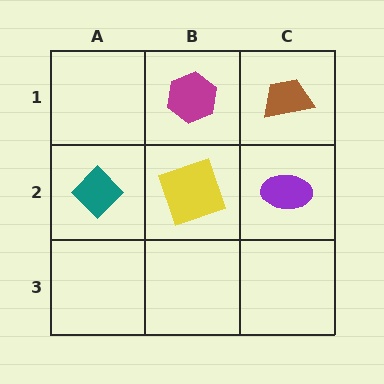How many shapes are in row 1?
2 shapes.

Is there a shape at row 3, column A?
No, that cell is empty.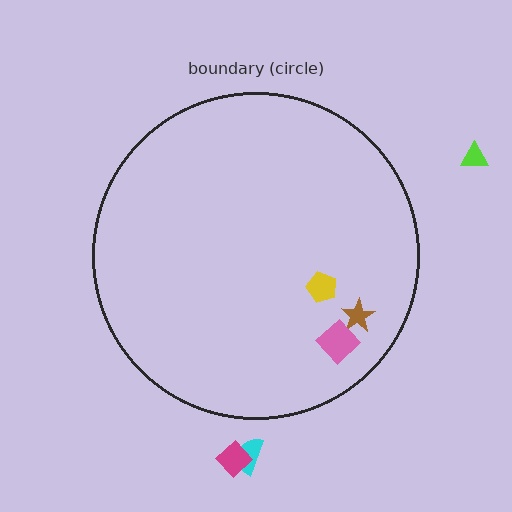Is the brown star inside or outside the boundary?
Inside.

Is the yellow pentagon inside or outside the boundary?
Inside.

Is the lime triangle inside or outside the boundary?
Outside.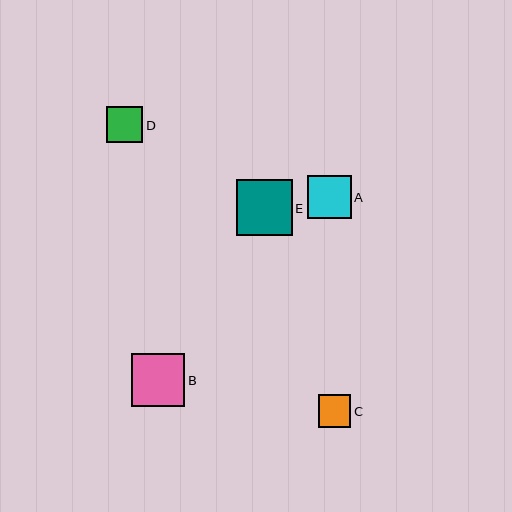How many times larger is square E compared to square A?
Square E is approximately 1.3 times the size of square A.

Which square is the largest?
Square E is the largest with a size of approximately 56 pixels.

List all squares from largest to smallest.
From largest to smallest: E, B, A, D, C.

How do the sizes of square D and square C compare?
Square D and square C are approximately the same size.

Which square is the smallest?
Square C is the smallest with a size of approximately 33 pixels.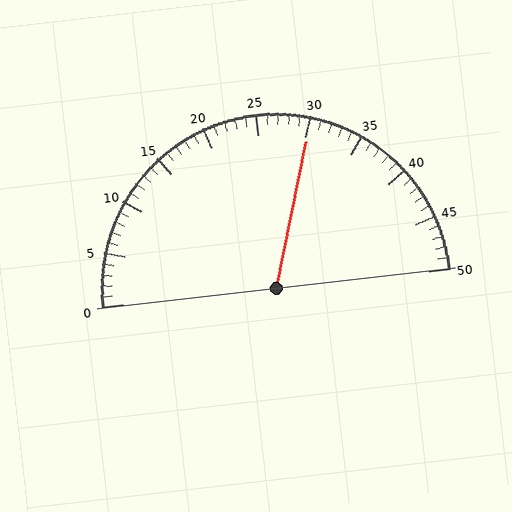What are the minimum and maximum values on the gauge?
The gauge ranges from 0 to 50.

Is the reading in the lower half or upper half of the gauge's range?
The reading is in the upper half of the range (0 to 50).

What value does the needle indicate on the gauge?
The needle indicates approximately 30.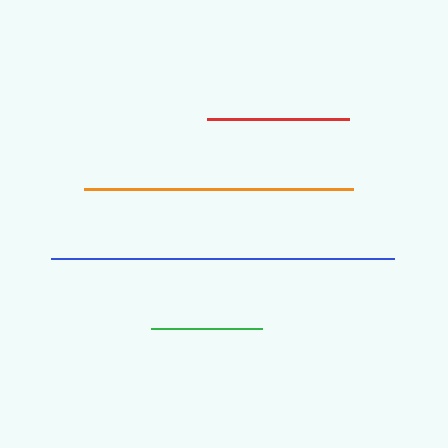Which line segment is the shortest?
The green line is the shortest at approximately 111 pixels.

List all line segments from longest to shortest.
From longest to shortest: blue, orange, red, green.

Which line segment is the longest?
The blue line is the longest at approximately 343 pixels.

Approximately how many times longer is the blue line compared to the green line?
The blue line is approximately 3.1 times the length of the green line.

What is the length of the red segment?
The red segment is approximately 142 pixels long.